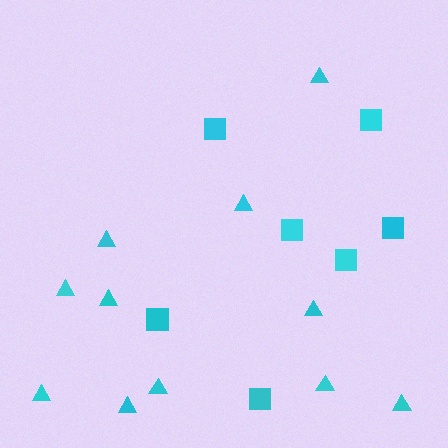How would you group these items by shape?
There are 2 groups: one group of triangles (11) and one group of squares (7).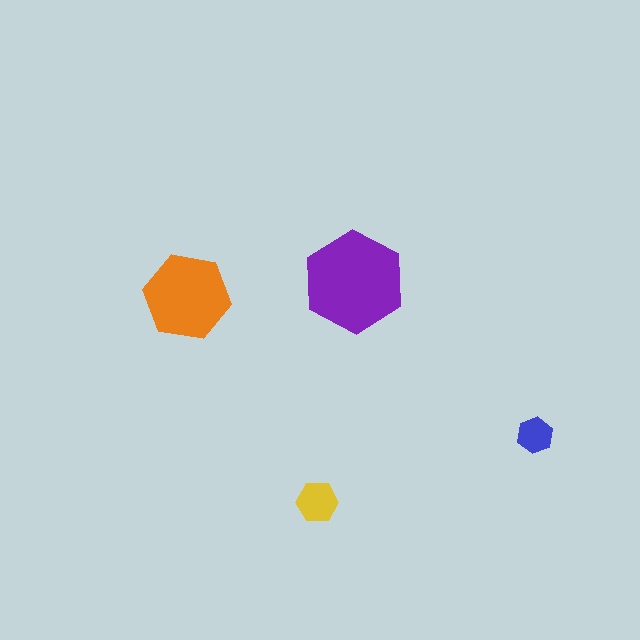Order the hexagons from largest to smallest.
the purple one, the orange one, the yellow one, the blue one.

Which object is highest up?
The purple hexagon is topmost.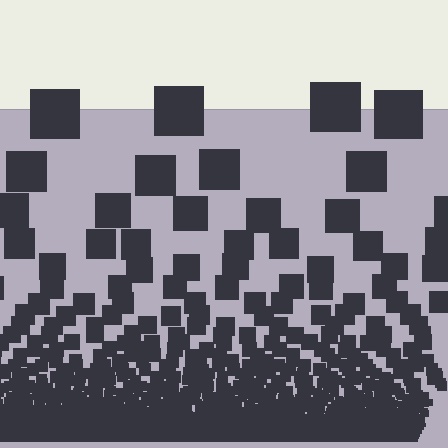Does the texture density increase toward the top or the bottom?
Density increases toward the bottom.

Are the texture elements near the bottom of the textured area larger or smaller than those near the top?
Smaller. The gradient is inverted — elements near the bottom are smaller and denser.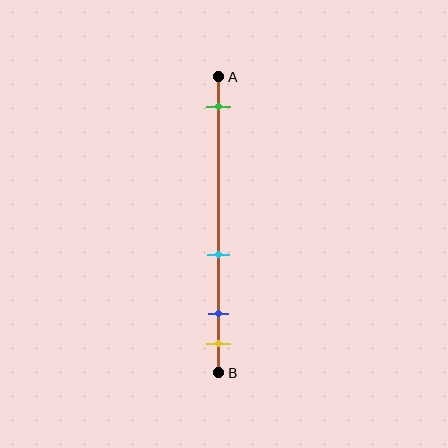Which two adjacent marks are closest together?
The blue and yellow marks are the closest adjacent pair.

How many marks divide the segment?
There are 4 marks dividing the segment.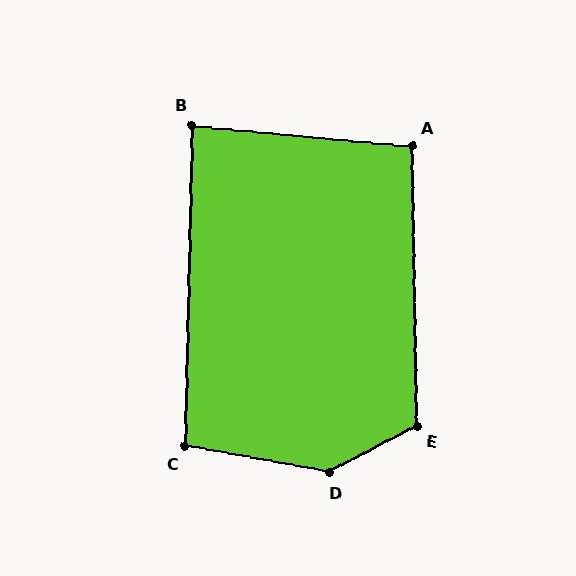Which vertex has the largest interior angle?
D, at approximately 142 degrees.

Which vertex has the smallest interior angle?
B, at approximately 86 degrees.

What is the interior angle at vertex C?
Approximately 99 degrees (obtuse).